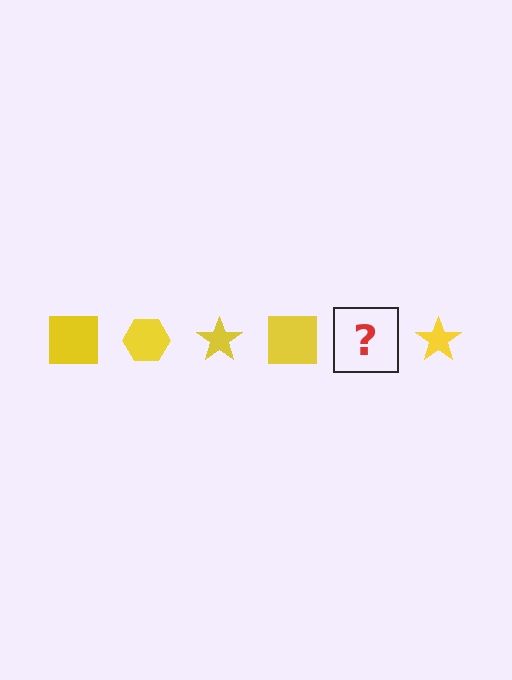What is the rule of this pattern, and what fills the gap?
The rule is that the pattern cycles through square, hexagon, star shapes in yellow. The gap should be filled with a yellow hexagon.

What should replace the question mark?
The question mark should be replaced with a yellow hexagon.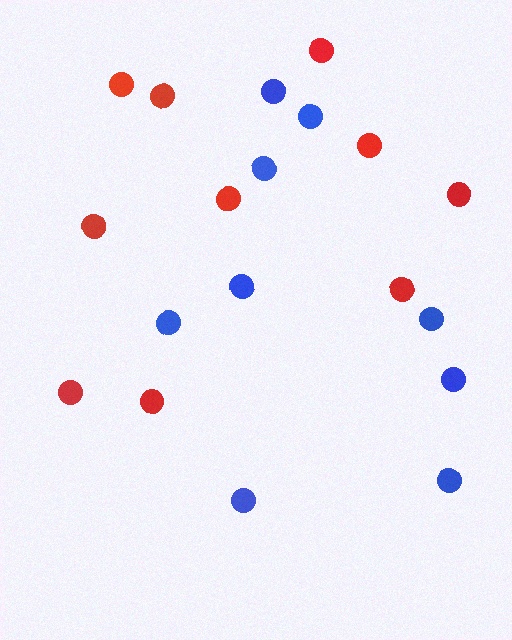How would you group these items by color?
There are 2 groups: one group of blue circles (9) and one group of red circles (10).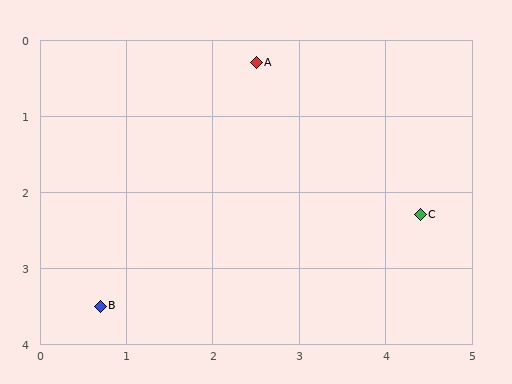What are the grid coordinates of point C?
Point C is at approximately (4.4, 2.3).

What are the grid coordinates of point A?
Point A is at approximately (2.5, 0.3).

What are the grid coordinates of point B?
Point B is at approximately (0.7, 3.5).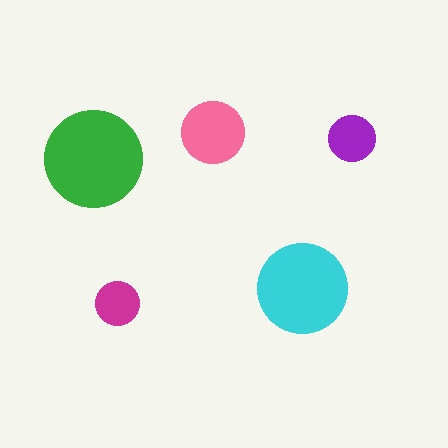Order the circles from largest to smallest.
the green one, the cyan one, the pink one, the purple one, the magenta one.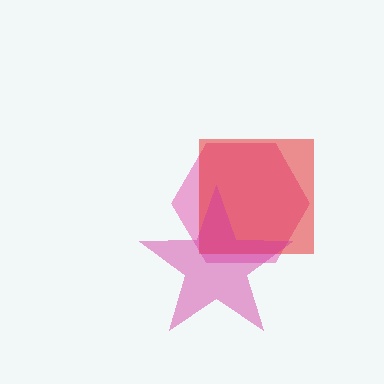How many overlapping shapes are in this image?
There are 3 overlapping shapes in the image.